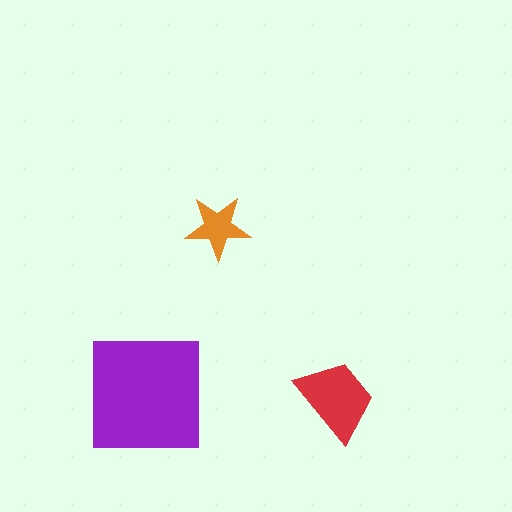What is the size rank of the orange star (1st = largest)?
3rd.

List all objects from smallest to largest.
The orange star, the red trapezoid, the purple square.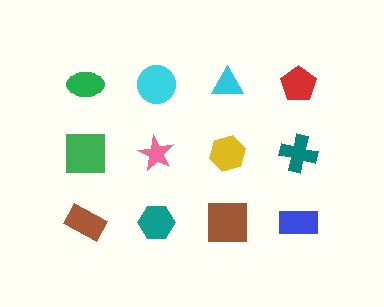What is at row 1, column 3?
A cyan triangle.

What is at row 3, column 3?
A brown square.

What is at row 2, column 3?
A yellow hexagon.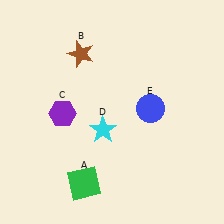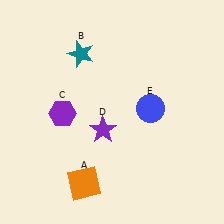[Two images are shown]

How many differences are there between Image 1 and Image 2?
There are 3 differences between the two images.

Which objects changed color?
A changed from green to orange. B changed from brown to teal. D changed from cyan to purple.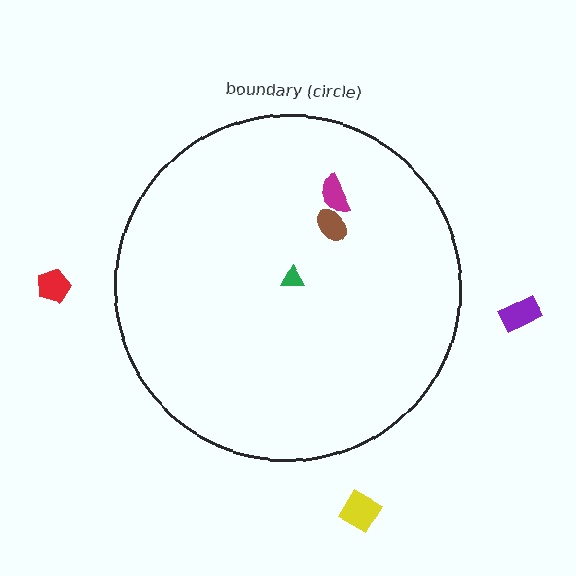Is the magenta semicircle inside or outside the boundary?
Inside.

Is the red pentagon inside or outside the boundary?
Outside.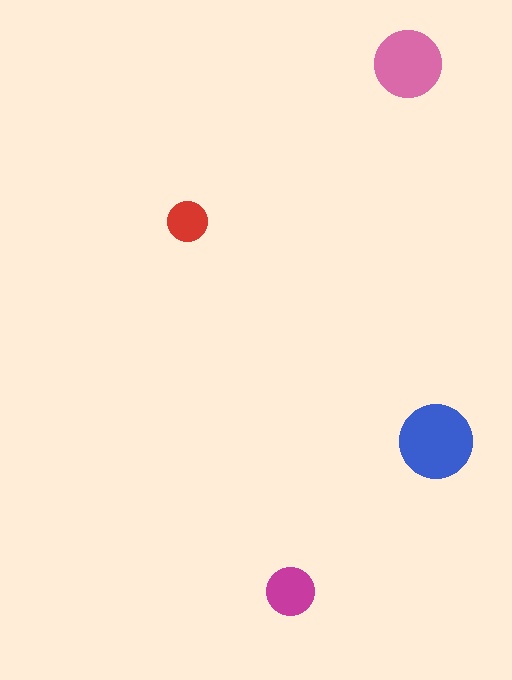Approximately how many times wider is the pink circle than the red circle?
About 1.5 times wider.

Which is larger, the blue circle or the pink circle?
The blue one.